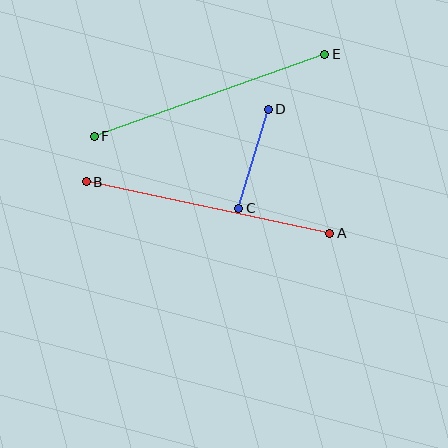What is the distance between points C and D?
The distance is approximately 103 pixels.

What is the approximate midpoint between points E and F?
The midpoint is at approximately (209, 95) pixels.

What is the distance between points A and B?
The distance is approximately 249 pixels.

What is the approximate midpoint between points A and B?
The midpoint is at approximately (208, 207) pixels.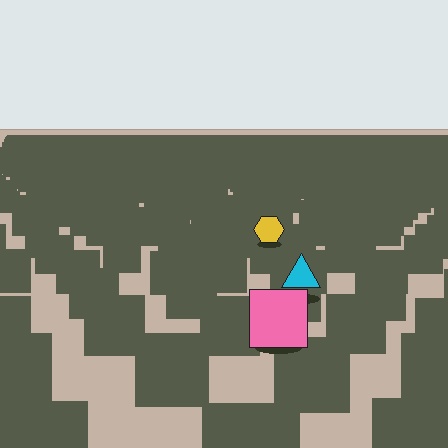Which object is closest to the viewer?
The pink square is closest. The texture marks near it are larger and more spread out.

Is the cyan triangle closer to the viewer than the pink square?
No. The pink square is closer — you can tell from the texture gradient: the ground texture is coarser near it.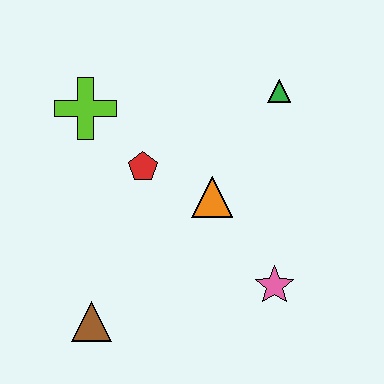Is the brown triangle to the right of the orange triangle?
No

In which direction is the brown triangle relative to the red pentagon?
The brown triangle is below the red pentagon.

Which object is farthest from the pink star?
The lime cross is farthest from the pink star.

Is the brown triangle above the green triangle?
No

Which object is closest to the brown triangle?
The red pentagon is closest to the brown triangle.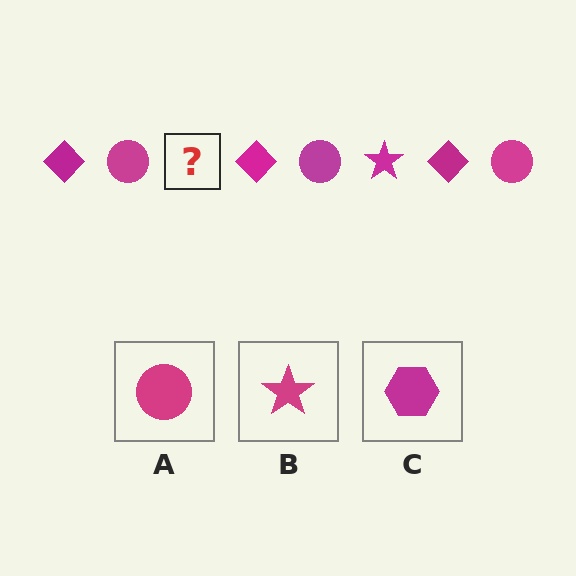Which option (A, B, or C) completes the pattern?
B.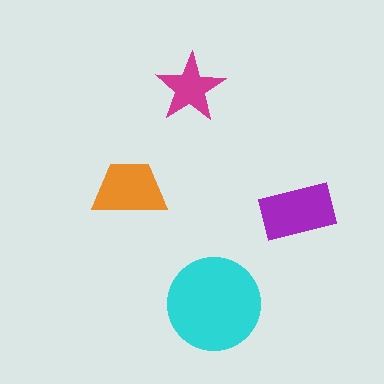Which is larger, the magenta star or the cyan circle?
The cyan circle.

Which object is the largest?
The cyan circle.